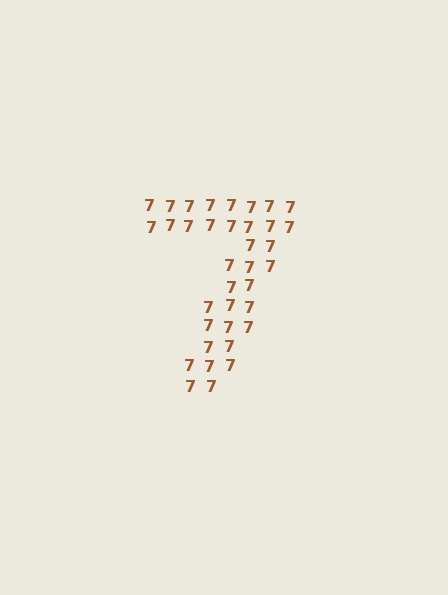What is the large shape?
The large shape is the digit 7.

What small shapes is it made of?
It is made of small digit 7's.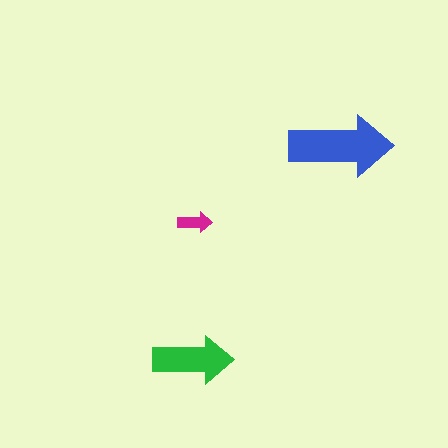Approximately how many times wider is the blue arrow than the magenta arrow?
About 3 times wider.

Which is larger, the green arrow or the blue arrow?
The blue one.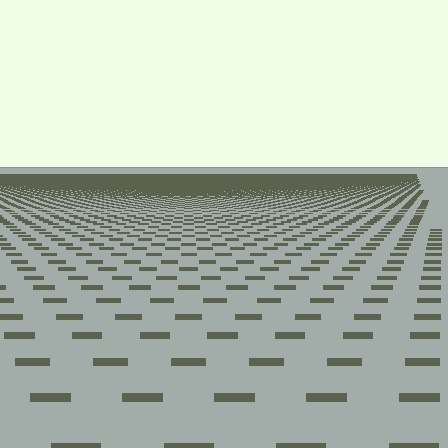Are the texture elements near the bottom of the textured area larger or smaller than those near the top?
Larger. Near the bottom, elements are closer to the viewer and appear at a bigger on-screen size.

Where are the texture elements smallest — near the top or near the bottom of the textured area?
Near the top.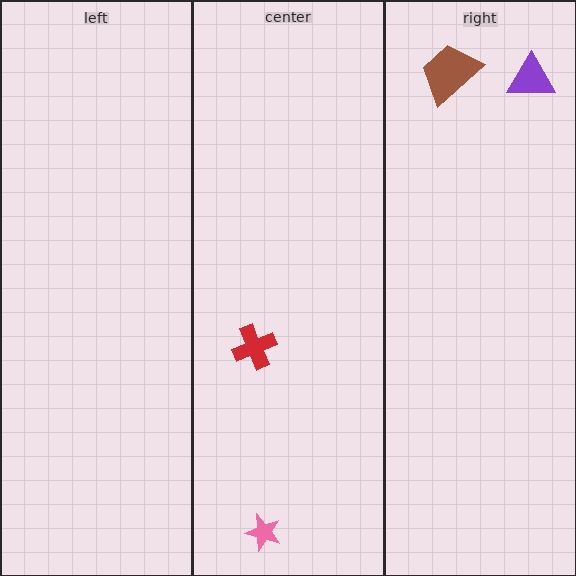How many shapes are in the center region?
2.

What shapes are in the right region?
The purple triangle, the brown trapezoid.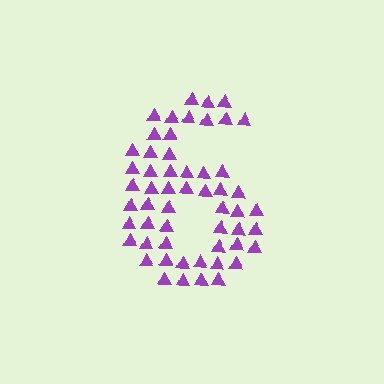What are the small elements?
The small elements are triangles.